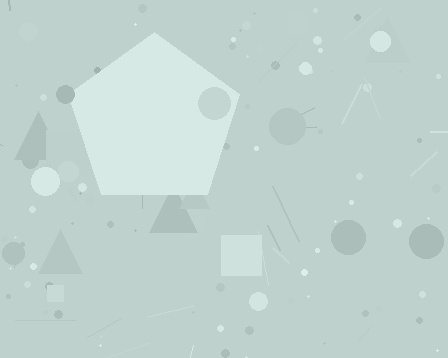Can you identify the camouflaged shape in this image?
The camouflaged shape is a pentagon.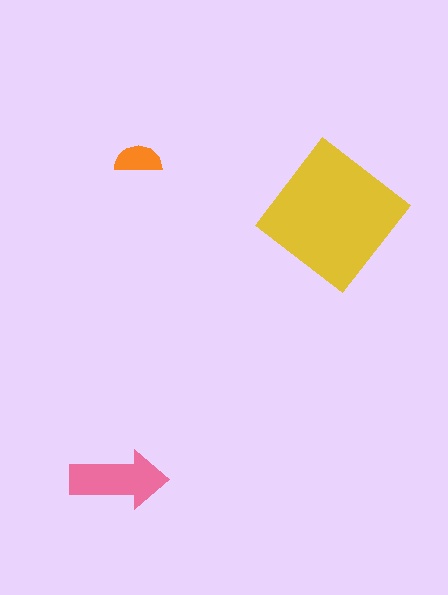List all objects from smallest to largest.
The orange semicircle, the pink arrow, the yellow diamond.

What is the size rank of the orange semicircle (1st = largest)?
3rd.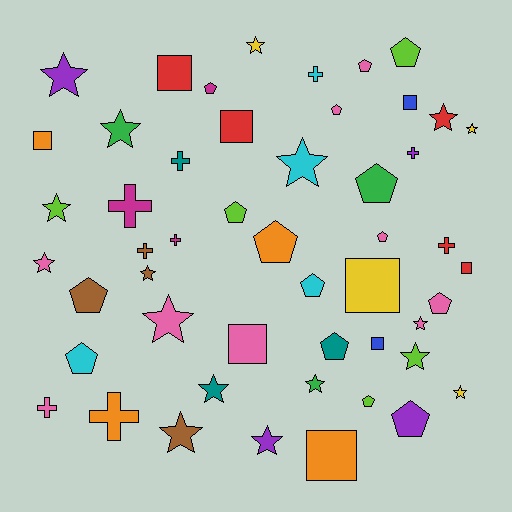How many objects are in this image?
There are 50 objects.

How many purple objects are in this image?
There are 4 purple objects.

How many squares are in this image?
There are 9 squares.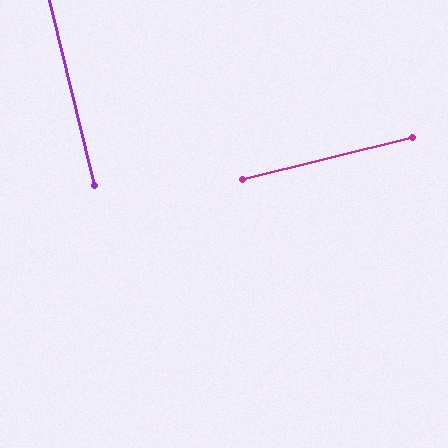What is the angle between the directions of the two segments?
Approximately 90 degrees.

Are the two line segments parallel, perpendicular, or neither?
Perpendicular — they meet at approximately 90°.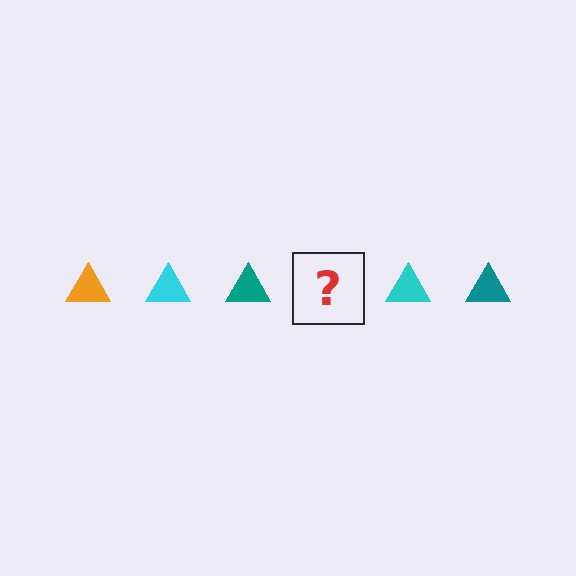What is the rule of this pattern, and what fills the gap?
The rule is that the pattern cycles through orange, cyan, teal triangles. The gap should be filled with an orange triangle.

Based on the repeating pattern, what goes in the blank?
The blank should be an orange triangle.